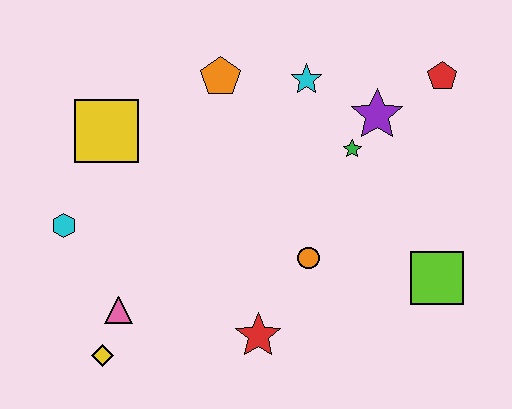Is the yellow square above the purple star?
No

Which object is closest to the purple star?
The green star is closest to the purple star.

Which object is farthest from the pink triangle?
The red pentagon is farthest from the pink triangle.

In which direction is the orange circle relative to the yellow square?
The orange circle is to the right of the yellow square.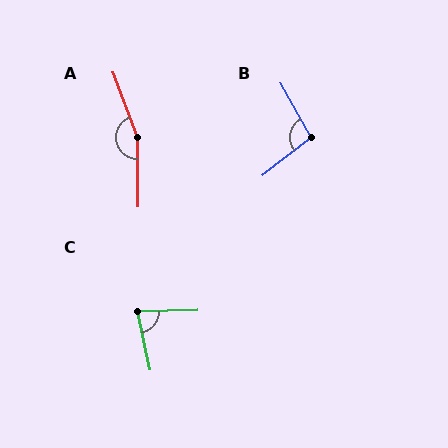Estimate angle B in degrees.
Approximately 98 degrees.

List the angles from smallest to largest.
C (79°), B (98°), A (160°).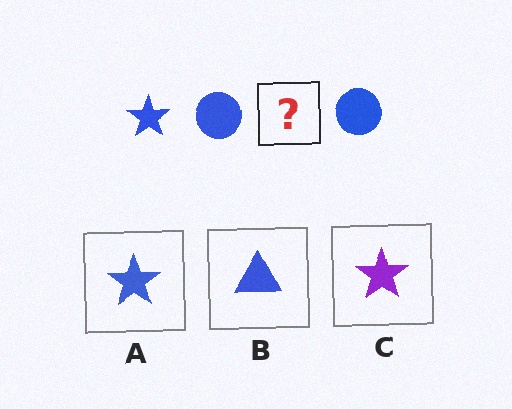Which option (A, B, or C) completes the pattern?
A.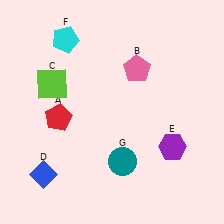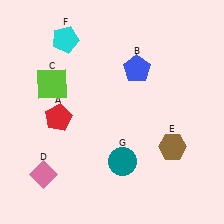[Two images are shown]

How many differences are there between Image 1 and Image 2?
There are 3 differences between the two images.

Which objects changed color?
B changed from pink to blue. D changed from blue to pink. E changed from purple to brown.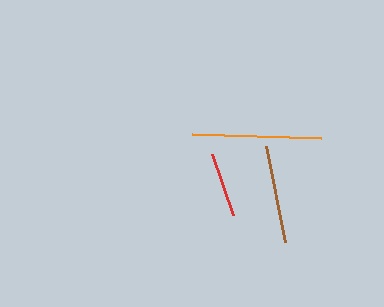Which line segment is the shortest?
The red line is the shortest at approximately 64 pixels.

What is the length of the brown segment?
The brown segment is approximately 97 pixels long.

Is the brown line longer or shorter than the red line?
The brown line is longer than the red line.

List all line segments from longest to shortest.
From longest to shortest: orange, brown, red.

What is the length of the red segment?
The red segment is approximately 64 pixels long.